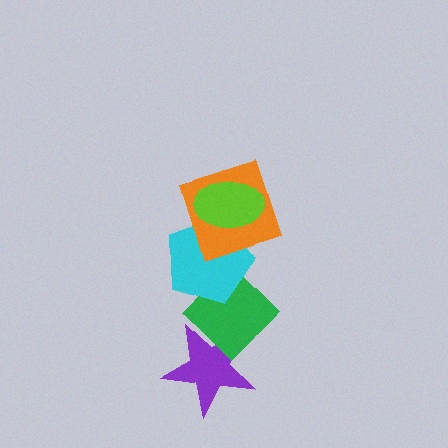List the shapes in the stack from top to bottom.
From top to bottom: the lime ellipse, the orange square, the cyan pentagon, the green diamond, the purple star.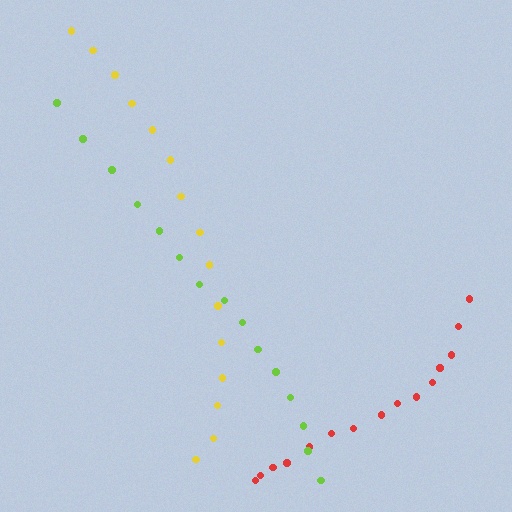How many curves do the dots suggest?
There are 3 distinct paths.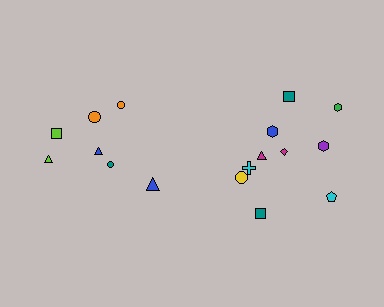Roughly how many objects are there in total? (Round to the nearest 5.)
Roughly 15 objects in total.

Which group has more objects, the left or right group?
The right group.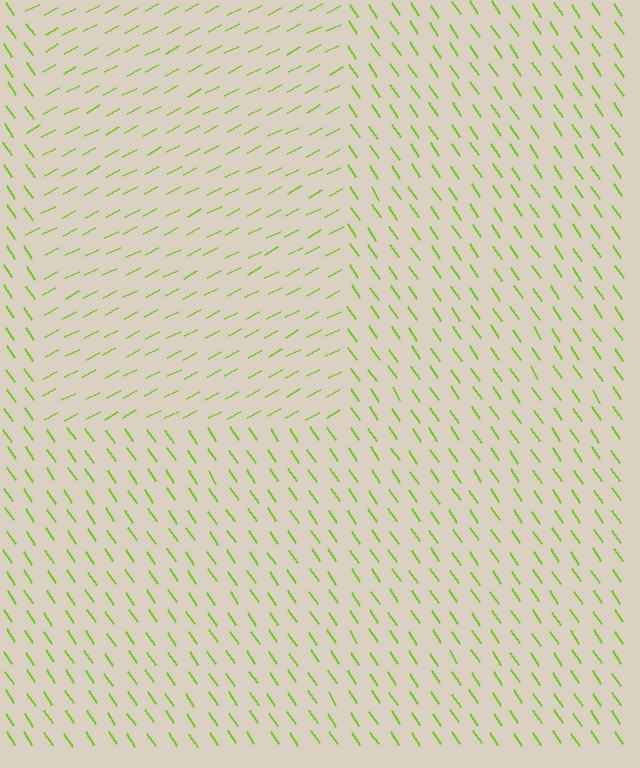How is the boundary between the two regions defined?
The boundary is defined purely by a change in line orientation (approximately 83 degrees difference). All lines are the same color and thickness.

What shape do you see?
I see a rectangle.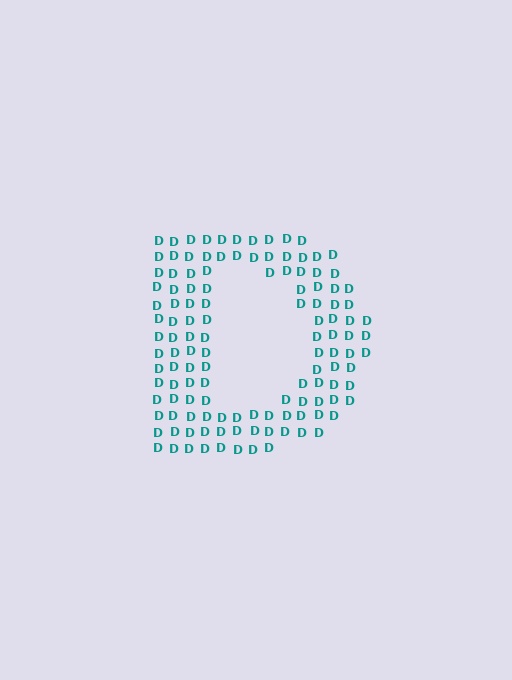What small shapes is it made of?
It is made of small letter D's.